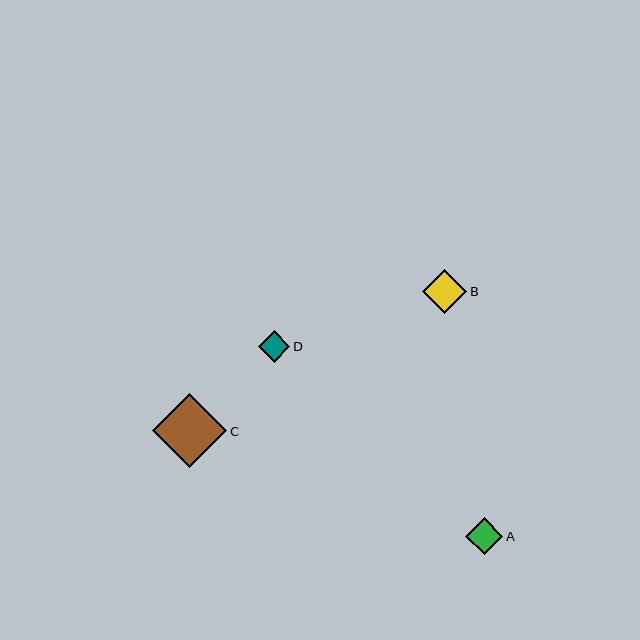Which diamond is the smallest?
Diamond D is the smallest with a size of approximately 32 pixels.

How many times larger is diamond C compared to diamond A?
Diamond C is approximately 2.0 times the size of diamond A.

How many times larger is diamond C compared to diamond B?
Diamond C is approximately 1.7 times the size of diamond B.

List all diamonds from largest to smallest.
From largest to smallest: C, B, A, D.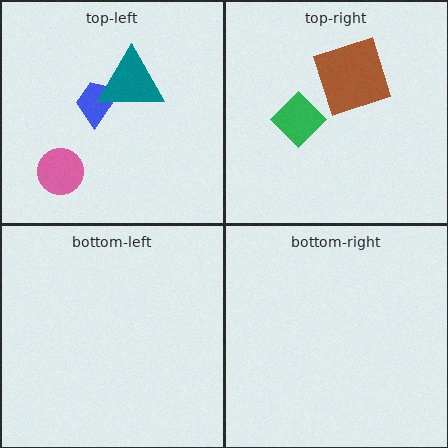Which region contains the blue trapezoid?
The top-left region.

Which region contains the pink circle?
The top-left region.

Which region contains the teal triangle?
The top-left region.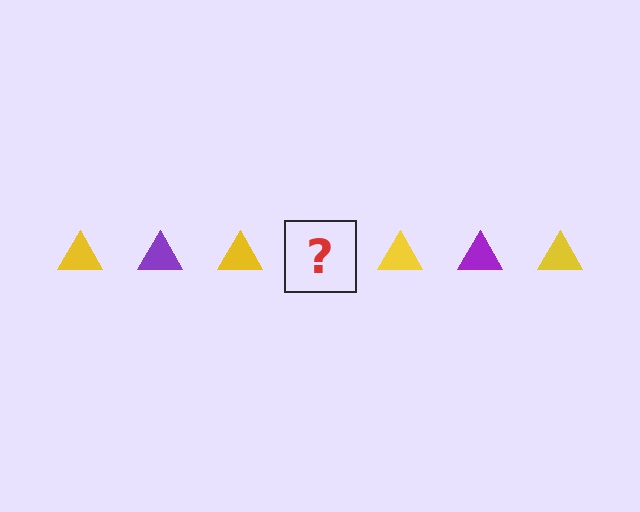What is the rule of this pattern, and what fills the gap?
The rule is that the pattern cycles through yellow, purple triangles. The gap should be filled with a purple triangle.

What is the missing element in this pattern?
The missing element is a purple triangle.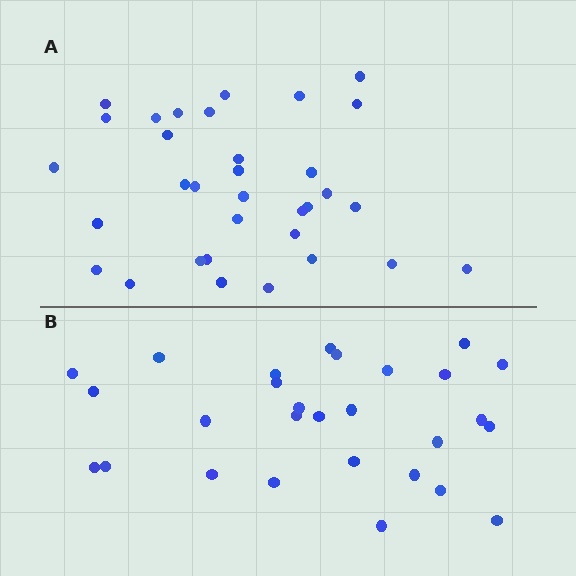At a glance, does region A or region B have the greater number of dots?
Region A (the top region) has more dots.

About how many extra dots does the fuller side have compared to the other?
Region A has about 5 more dots than region B.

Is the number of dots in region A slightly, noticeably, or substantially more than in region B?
Region A has only slightly more — the two regions are fairly close. The ratio is roughly 1.2 to 1.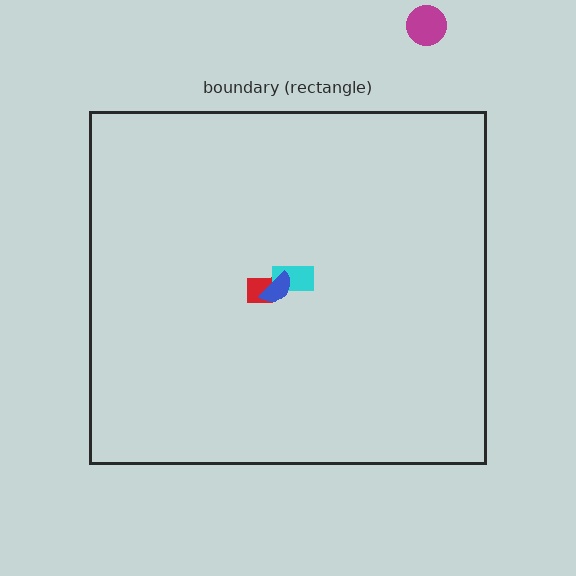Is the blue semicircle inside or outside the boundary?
Inside.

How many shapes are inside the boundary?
3 inside, 1 outside.